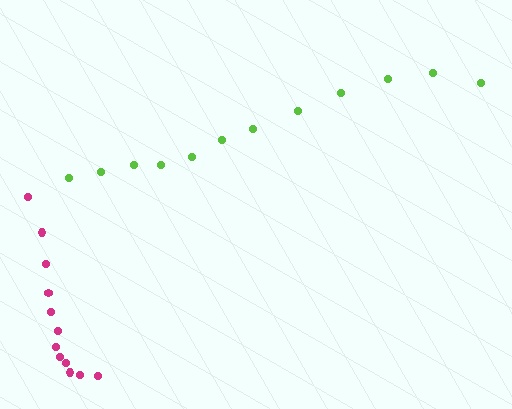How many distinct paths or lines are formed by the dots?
There are 2 distinct paths.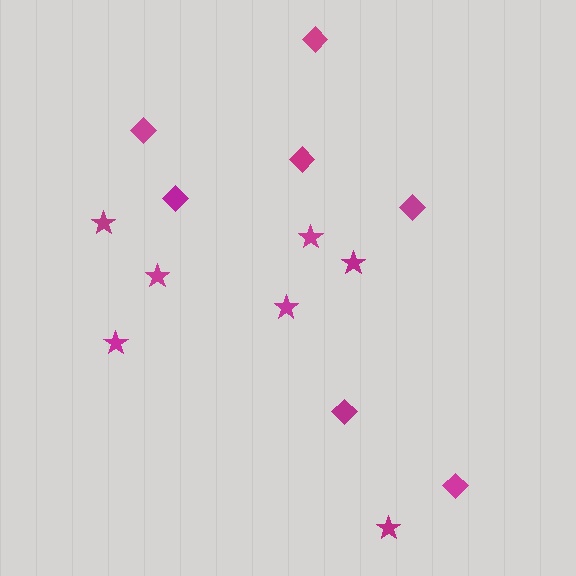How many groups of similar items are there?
There are 2 groups: one group of stars (7) and one group of diamonds (7).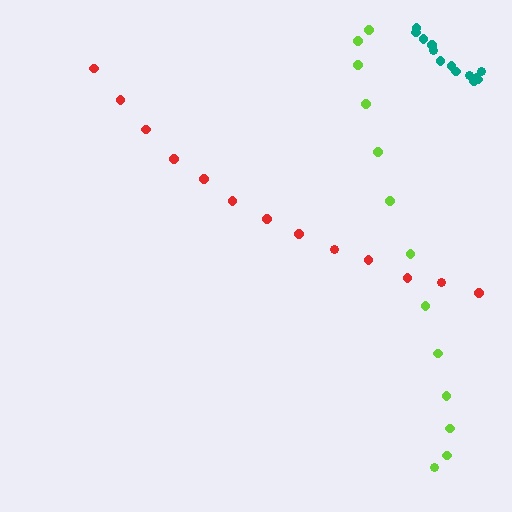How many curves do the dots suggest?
There are 3 distinct paths.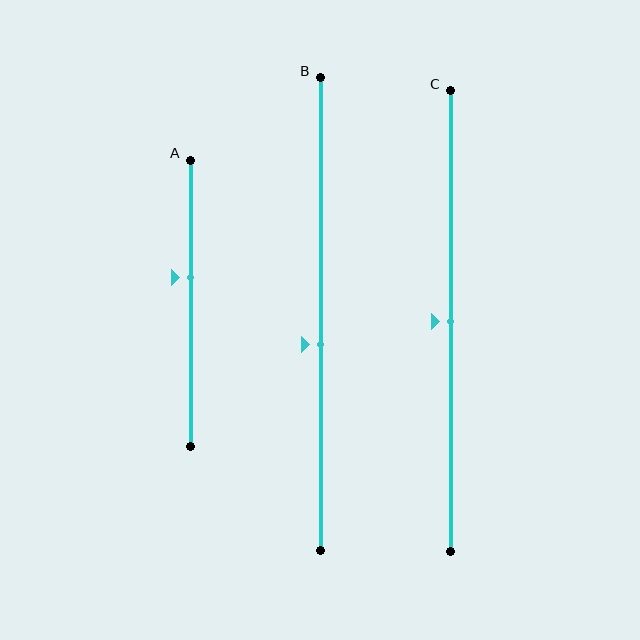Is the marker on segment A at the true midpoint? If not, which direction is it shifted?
No, the marker on segment A is shifted upward by about 9% of the segment length.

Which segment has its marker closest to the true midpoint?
Segment C has its marker closest to the true midpoint.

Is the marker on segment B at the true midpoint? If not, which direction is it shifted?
No, the marker on segment B is shifted downward by about 6% of the segment length.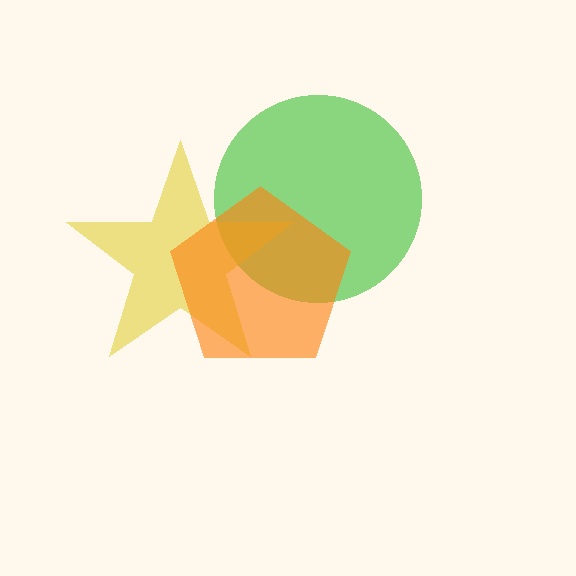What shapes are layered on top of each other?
The layered shapes are: a green circle, a yellow star, an orange pentagon.